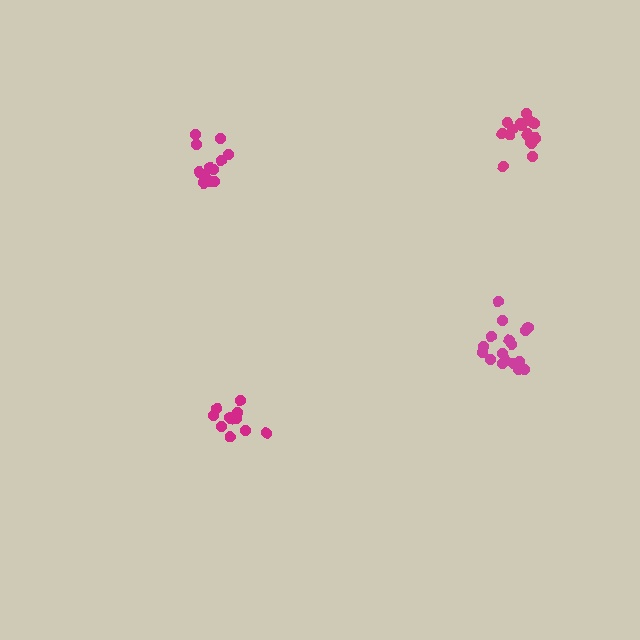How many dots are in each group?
Group 1: 11 dots, Group 2: 15 dots, Group 3: 17 dots, Group 4: 17 dots (60 total).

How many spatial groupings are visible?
There are 4 spatial groupings.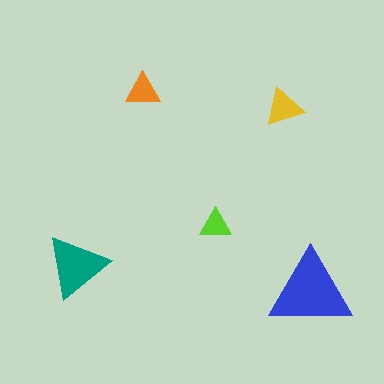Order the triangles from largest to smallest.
the blue one, the teal one, the yellow one, the orange one, the lime one.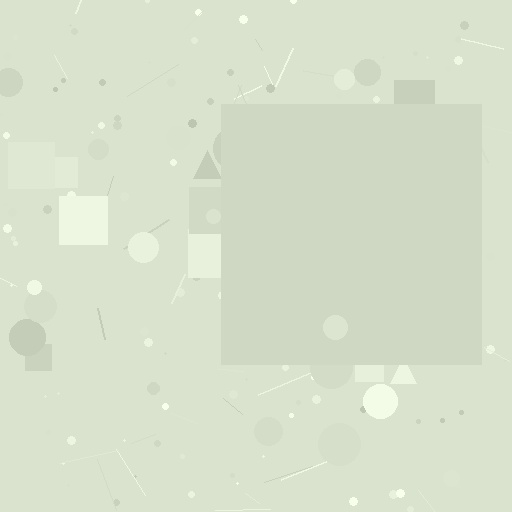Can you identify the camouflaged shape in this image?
The camouflaged shape is a square.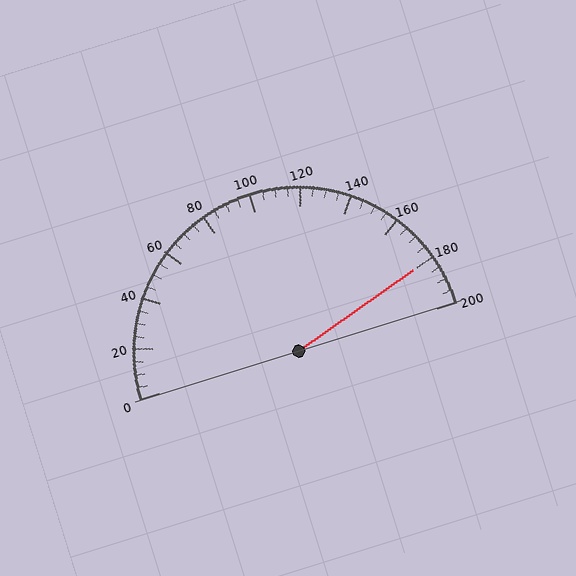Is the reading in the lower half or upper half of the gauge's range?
The reading is in the upper half of the range (0 to 200).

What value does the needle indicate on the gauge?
The needle indicates approximately 180.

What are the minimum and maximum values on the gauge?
The gauge ranges from 0 to 200.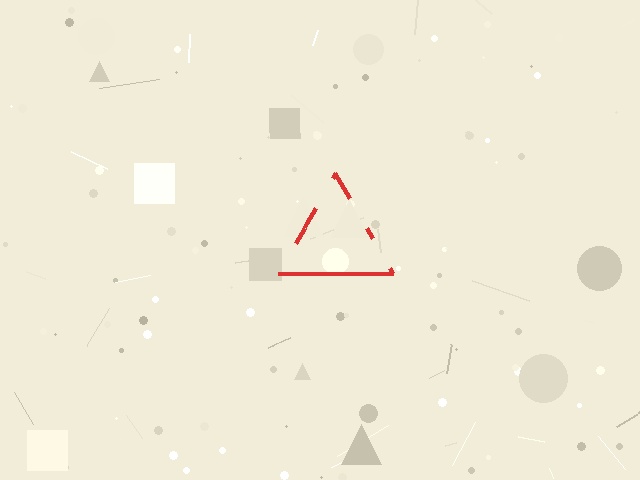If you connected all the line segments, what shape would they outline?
They would outline a triangle.